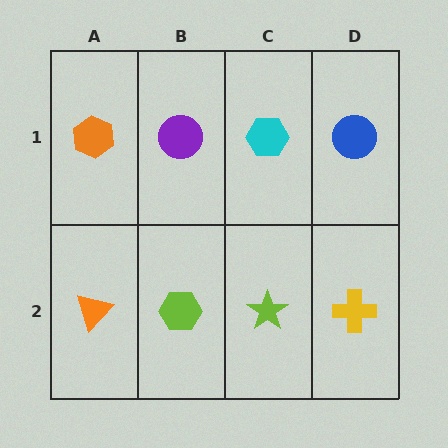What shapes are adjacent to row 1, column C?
A lime star (row 2, column C), a purple circle (row 1, column B), a blue circle (row 1, column D).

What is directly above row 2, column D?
A blue circle.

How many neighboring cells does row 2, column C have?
3.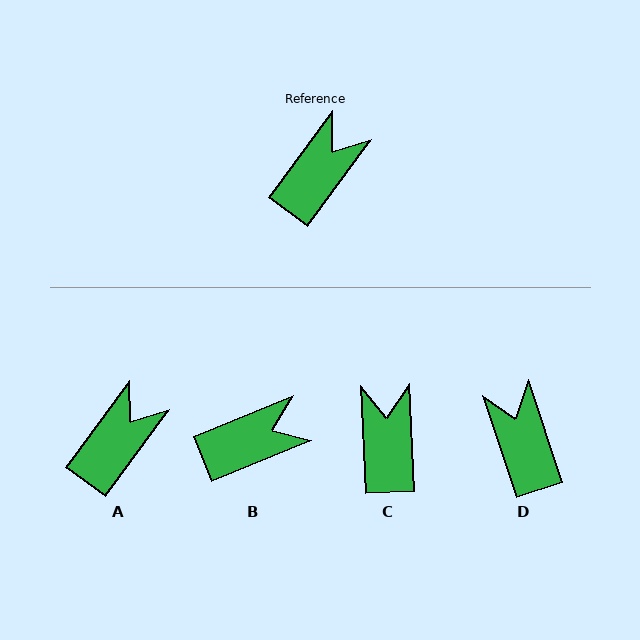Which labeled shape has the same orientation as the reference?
A.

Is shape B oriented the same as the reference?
No, it is off by about 32 degrees.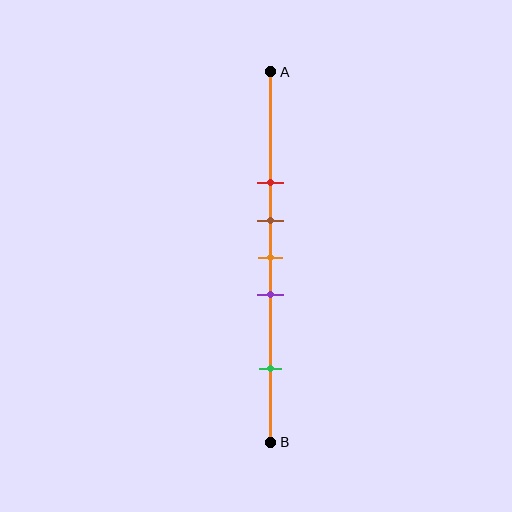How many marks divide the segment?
There are 5 marks dividing the segment.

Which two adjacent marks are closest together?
The brown and orange marks are the closest adjacent pair.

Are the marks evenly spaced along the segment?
No, the marks are not evenly spaced.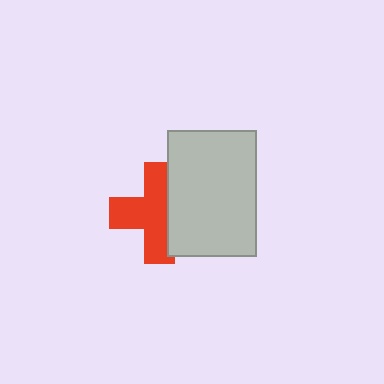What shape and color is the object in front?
The object in front is a light gray rectangle.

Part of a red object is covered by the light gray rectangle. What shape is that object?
It is a cross.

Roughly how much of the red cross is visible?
Most of it is visible (roughly 66%).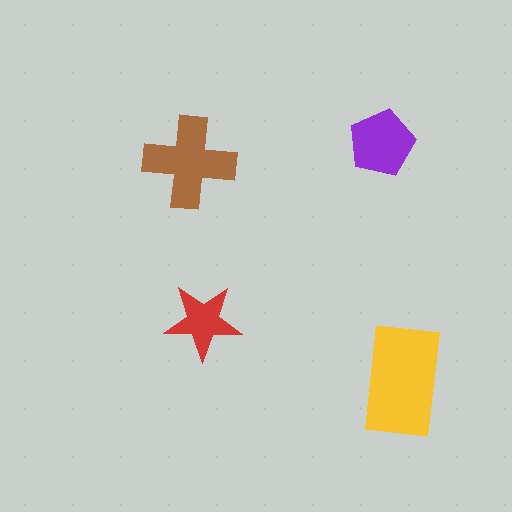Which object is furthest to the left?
The brown cross is leftmost.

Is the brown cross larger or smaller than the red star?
Larger.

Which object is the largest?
The yellow rectangle.